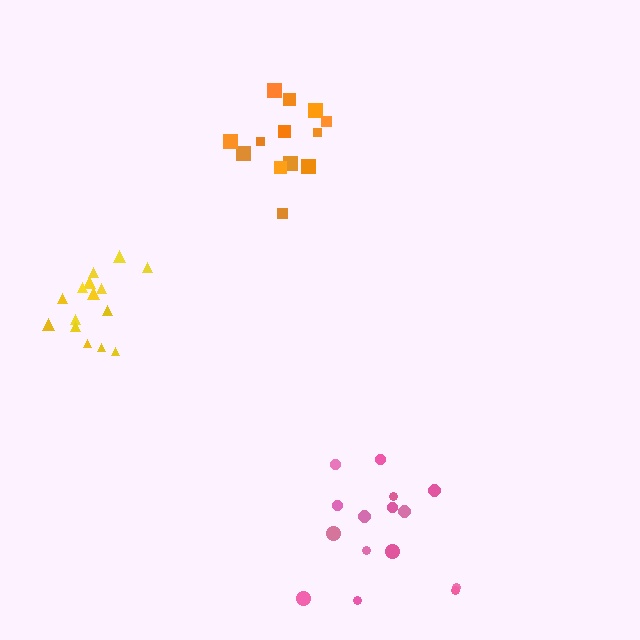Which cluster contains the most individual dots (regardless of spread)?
Pink (15).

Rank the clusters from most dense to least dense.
yellow, orange, pink.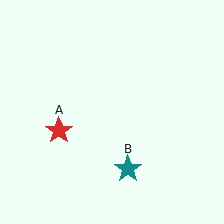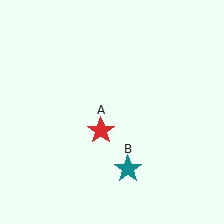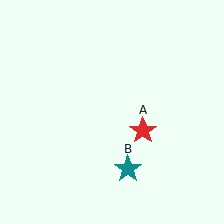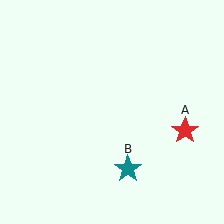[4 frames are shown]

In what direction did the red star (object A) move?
The red star (object A) moved right.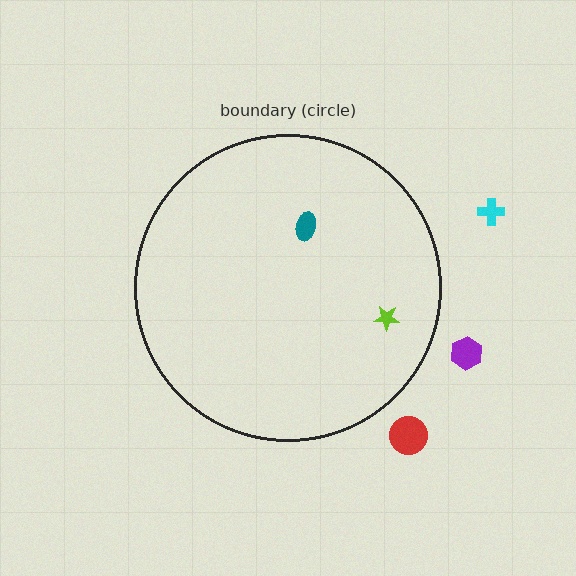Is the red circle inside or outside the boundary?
Outside.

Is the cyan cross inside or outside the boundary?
Outside.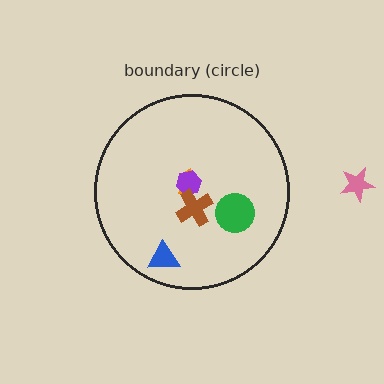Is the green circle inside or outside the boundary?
Inside.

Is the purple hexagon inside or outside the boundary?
Inside.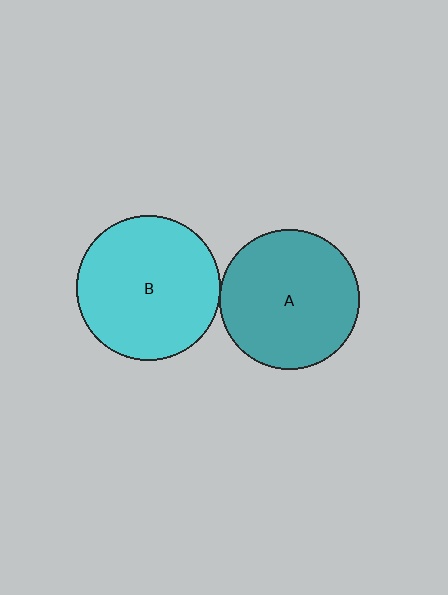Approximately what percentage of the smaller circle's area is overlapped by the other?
Approximately 5%.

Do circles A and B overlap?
Yes.